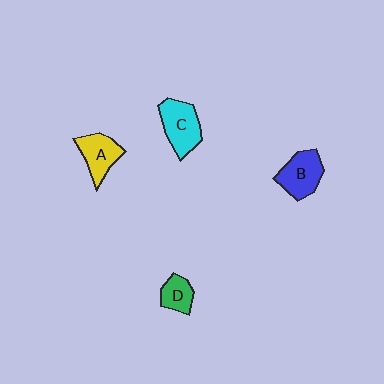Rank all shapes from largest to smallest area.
From largest to smallest: C (cyan), B (blue), A (yellow), D (green).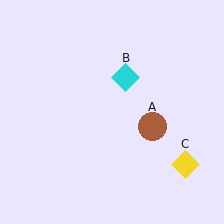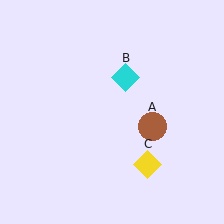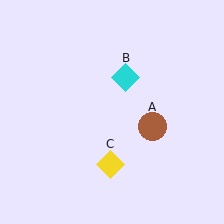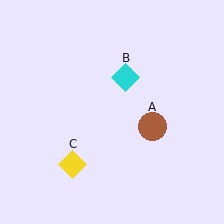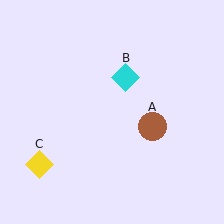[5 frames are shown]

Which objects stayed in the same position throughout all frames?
Brown circle (object A) and cyan diamond (object B) remained stationary.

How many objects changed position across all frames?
1 object changed position: yellow diamond (object C).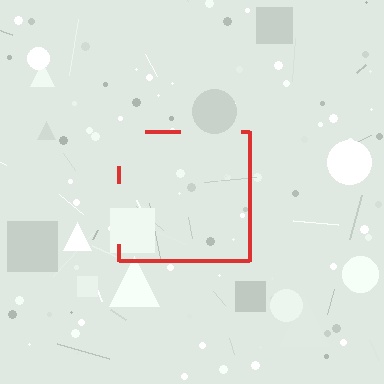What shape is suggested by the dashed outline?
The dashed outline suggests a square.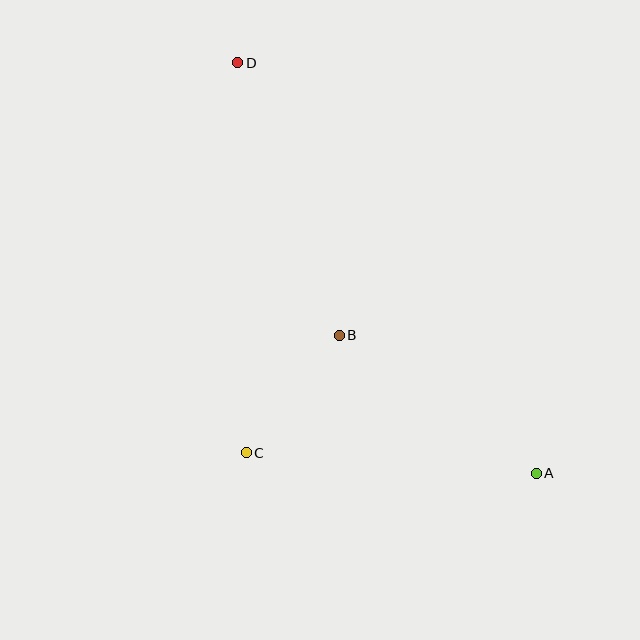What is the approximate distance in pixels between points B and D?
The distance between B and D is approximately 291 pixels.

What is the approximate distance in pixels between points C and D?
The distance between C and D is approximately 390 pixels.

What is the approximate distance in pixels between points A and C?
The distance between A and C is approximately 291 pixels.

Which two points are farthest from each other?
Points A and D are farthest from each other.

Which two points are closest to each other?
Points B and C are closest to each other.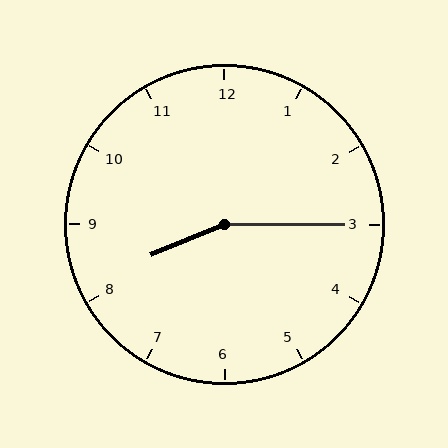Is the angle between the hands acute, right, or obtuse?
It is obtuse.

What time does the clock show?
8:15.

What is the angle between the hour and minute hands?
Approximately 158 degrees.